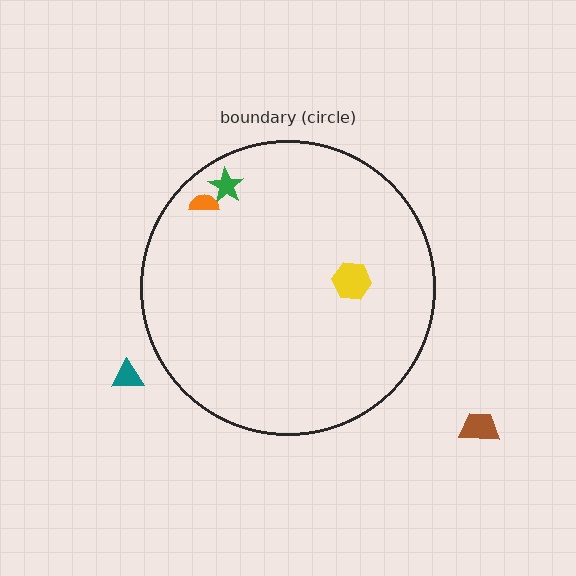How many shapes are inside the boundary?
3 inside, 2 outside.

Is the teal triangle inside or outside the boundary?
Outside.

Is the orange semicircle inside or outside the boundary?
Inside.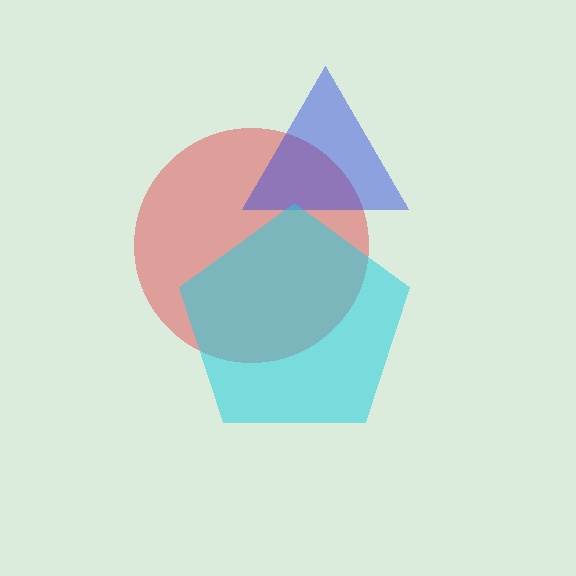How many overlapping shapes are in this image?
There are 3 overlapping shapes in the image.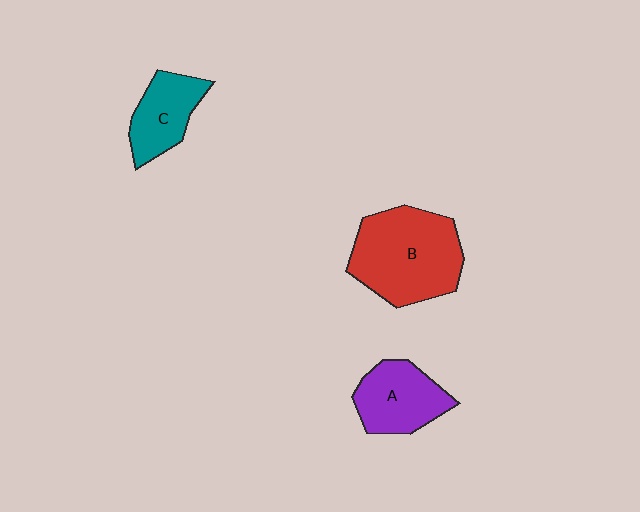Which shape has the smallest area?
Shape C (teal).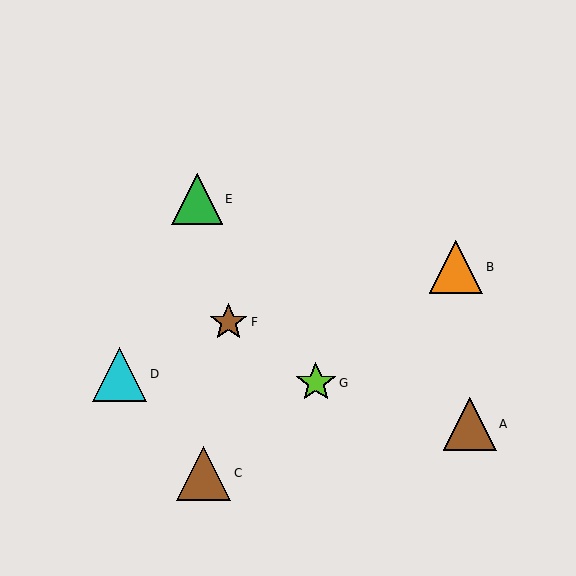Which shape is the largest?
The brown triangle (labeled C) is the largest.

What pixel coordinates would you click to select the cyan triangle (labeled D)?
Click at (120, 374) to select the cyan triangle D.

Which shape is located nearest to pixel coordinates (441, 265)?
The orange triangle (labeled B) at (456, 267) is nearest to that location.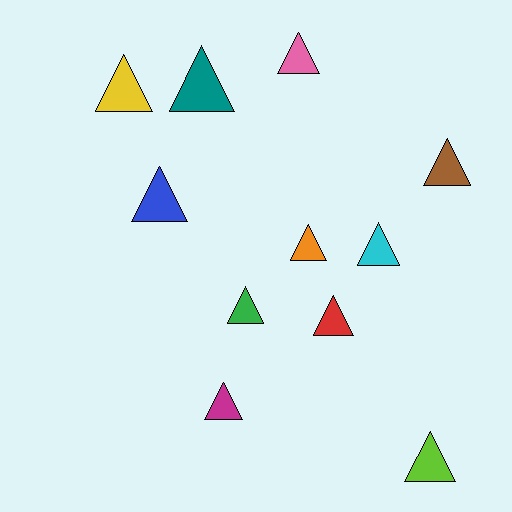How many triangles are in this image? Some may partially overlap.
There are 11 triangles.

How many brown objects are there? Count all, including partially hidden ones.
There is 1 brown object.